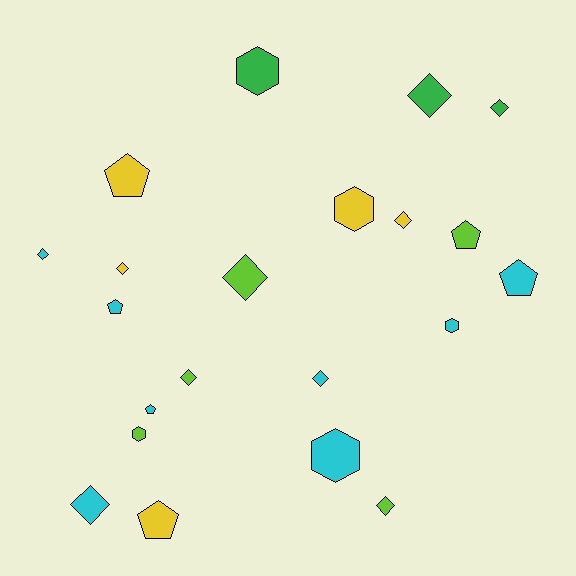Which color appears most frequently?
Cyan, with 8 objects.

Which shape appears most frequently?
Diamond, with 10 objects.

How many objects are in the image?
There are 21 objects.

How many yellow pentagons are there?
There are 2 yellow pentagons.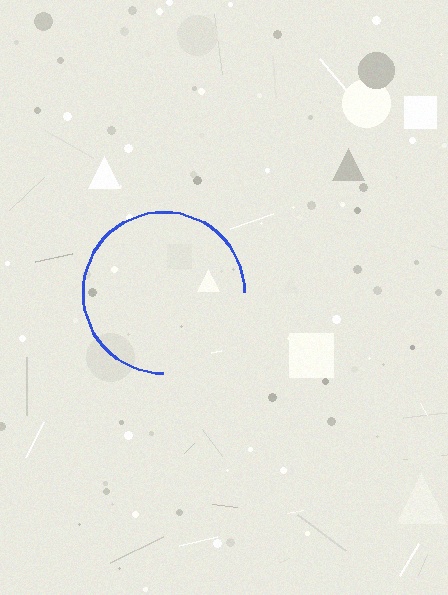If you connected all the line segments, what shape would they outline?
They would outline a circle.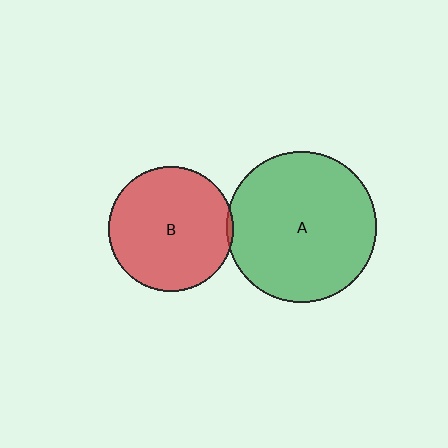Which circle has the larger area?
Circle A (green).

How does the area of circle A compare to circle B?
Approximately 1.4 times.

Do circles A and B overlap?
Yes.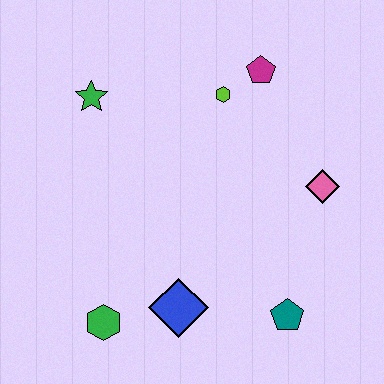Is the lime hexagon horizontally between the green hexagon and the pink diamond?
Yes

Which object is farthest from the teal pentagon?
The green star is farthest from the teal pentagon.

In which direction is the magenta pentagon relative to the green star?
The magenta pentagon is to the right of the green star.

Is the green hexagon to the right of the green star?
Yes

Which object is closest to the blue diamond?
The green hexagon is closest to the blue diamond.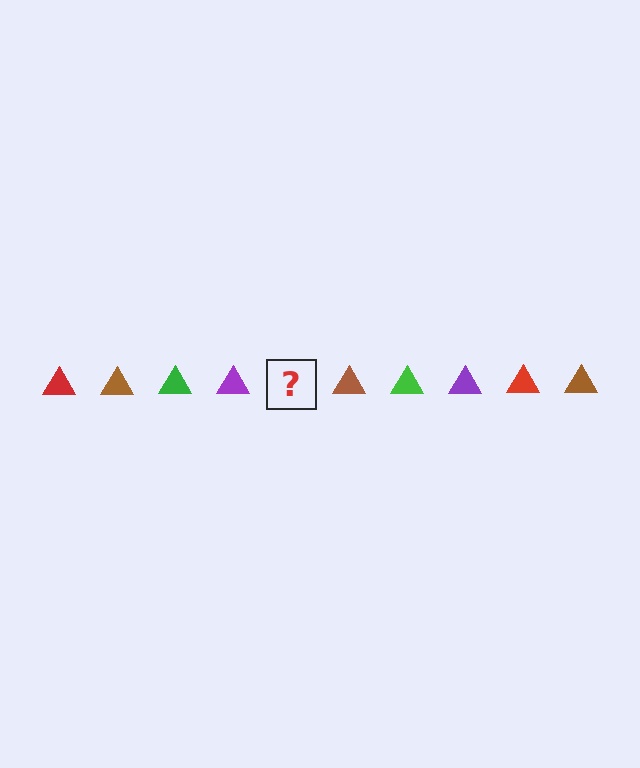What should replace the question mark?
The question mark should be replaced with a red triangle.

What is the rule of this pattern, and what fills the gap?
The rule is that the pattern cycles through red, brown, green, purple triangles. The gap should be filled with a red triangle.